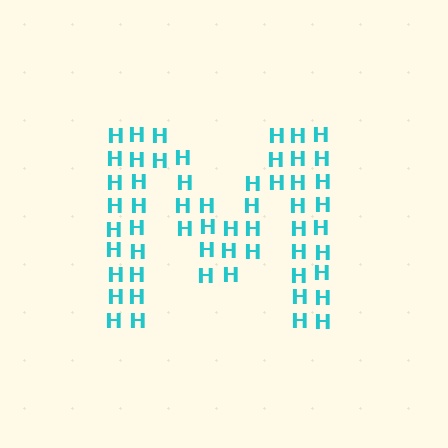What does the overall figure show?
The overall figure shows the letter M.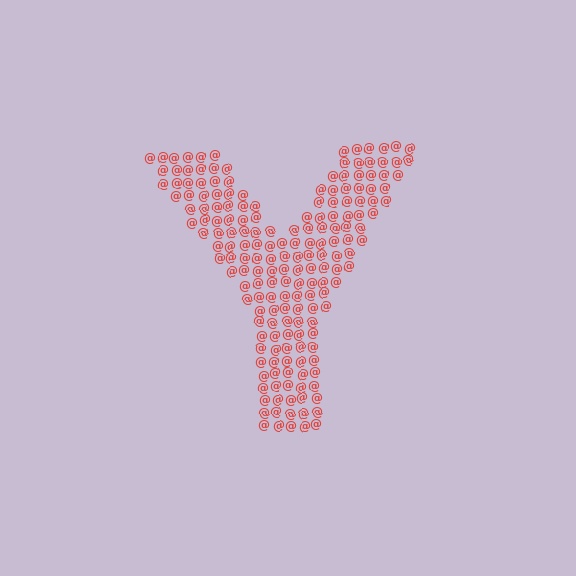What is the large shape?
The large shape is the letter Y.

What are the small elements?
The small elements are at signs.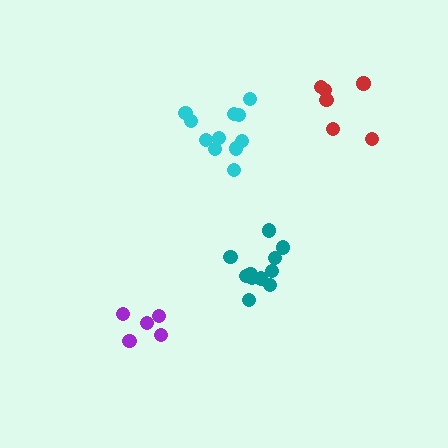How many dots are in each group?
Group 1: 11 dots, Group 2: 11 dots, Group 3: 5 dots, Group 4: 6 dots (33 total).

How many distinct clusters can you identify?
There are 4 distinct clusters.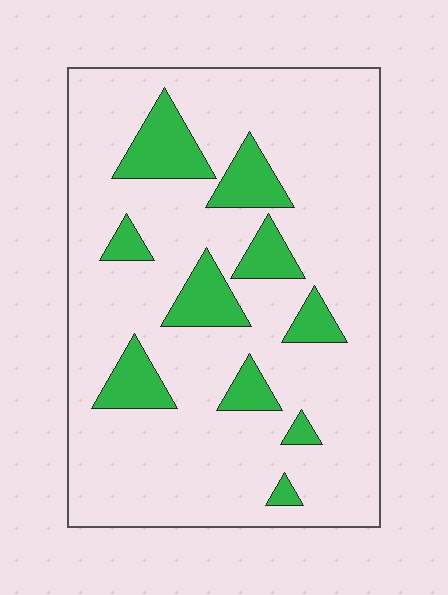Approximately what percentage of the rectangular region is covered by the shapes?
Approximately 15%.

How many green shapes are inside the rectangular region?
10.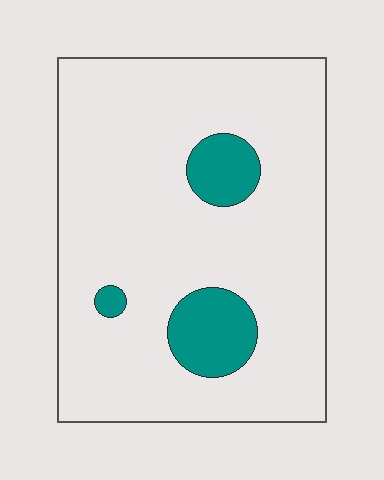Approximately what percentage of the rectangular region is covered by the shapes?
Approximately 10%.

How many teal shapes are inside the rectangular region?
3.